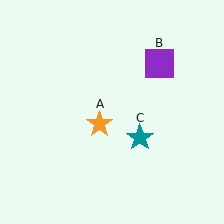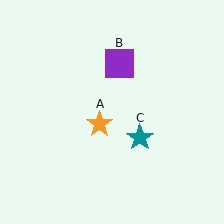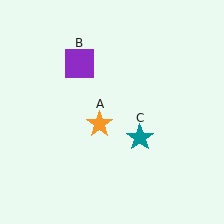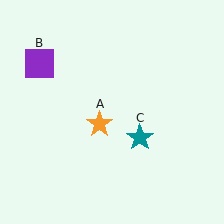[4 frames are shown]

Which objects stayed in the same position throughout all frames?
Orange star (object A) and teal star (object C) remained stationary.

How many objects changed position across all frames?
1 object changed position: purple square (object B).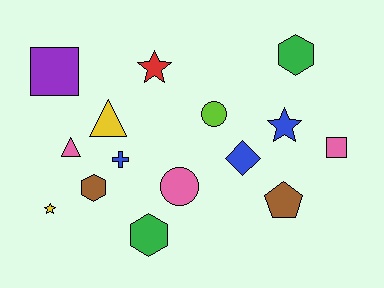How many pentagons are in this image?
There is 1 pentagon.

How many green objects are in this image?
There are 2 green objects.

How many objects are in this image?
There are 15 objects.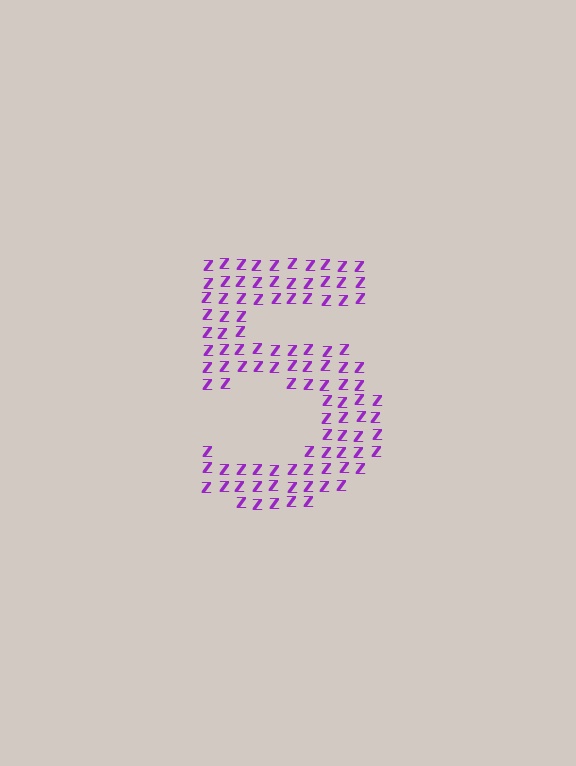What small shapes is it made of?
It is made of small letter Z's.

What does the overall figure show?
The overall figure shows the digit 5.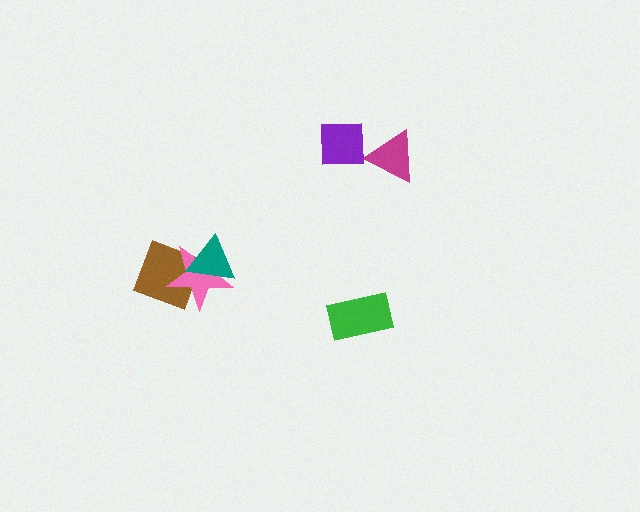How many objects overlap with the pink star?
2 objects overlap with the pink star.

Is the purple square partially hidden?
Yes, it is partially covered by another shape.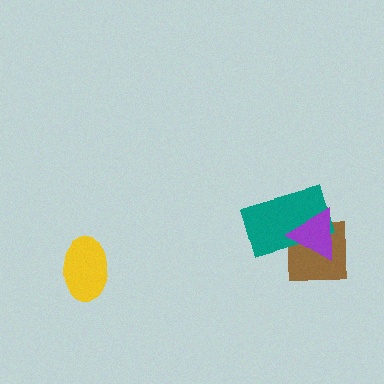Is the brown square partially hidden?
Yes, it is partially covered by another shape.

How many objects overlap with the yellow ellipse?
0 objects overlap with the yellow ellipse.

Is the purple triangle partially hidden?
No, no other shape covers it.